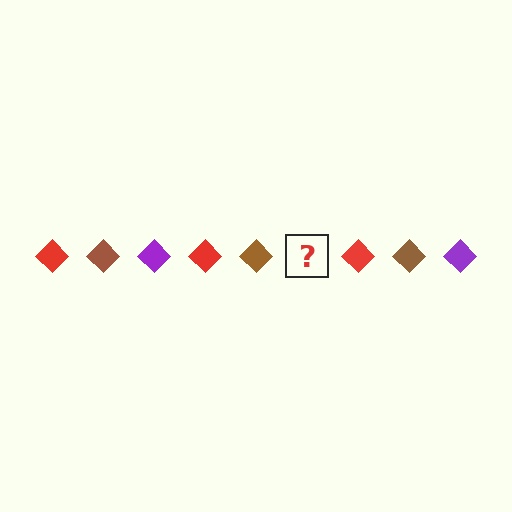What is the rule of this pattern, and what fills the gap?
The rule is that the pattern cycles through red, brown, purple diamonds. The gap should be filled with a purple diamond.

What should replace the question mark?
The question mark should be replaced with a purple diamond.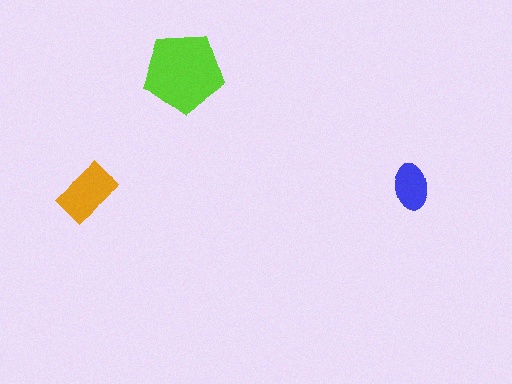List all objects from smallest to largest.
The blue ellipse, the orange rectangle, the lime pentagon.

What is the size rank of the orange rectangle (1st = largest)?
2nd.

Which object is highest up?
The lime pentagon is topmost.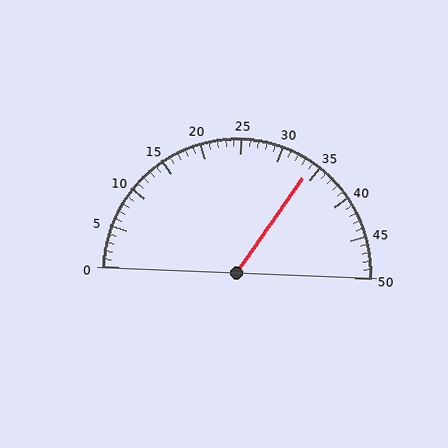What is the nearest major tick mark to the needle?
The nearest major tick mark is 35.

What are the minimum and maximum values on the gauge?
The gauge ranges from 0 to 50.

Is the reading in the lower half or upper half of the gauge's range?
The reading is in the upper half of the range (0 to 50).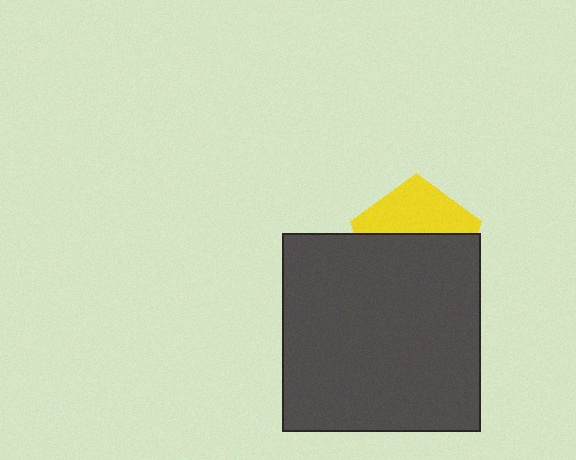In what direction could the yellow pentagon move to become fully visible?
The yellow pentagon could move up. That would shift it out from behind the dark gray square entirely.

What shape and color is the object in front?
The object in front is a dark gray square.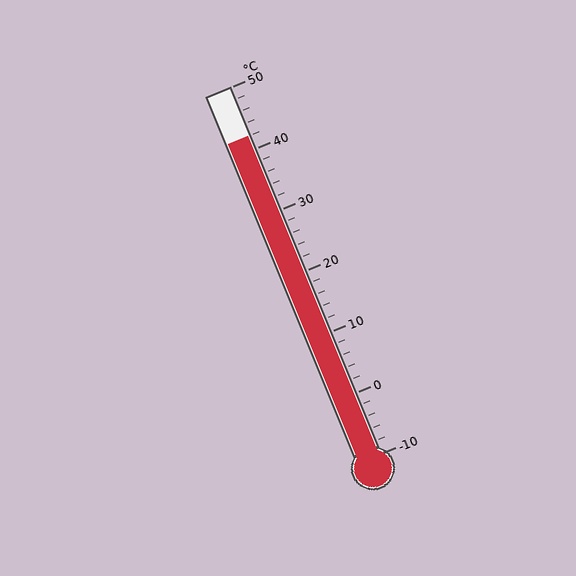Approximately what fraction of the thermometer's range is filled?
The thermometer is filled to approximately 85% of its range.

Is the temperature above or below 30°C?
The temperature is above 30°C.